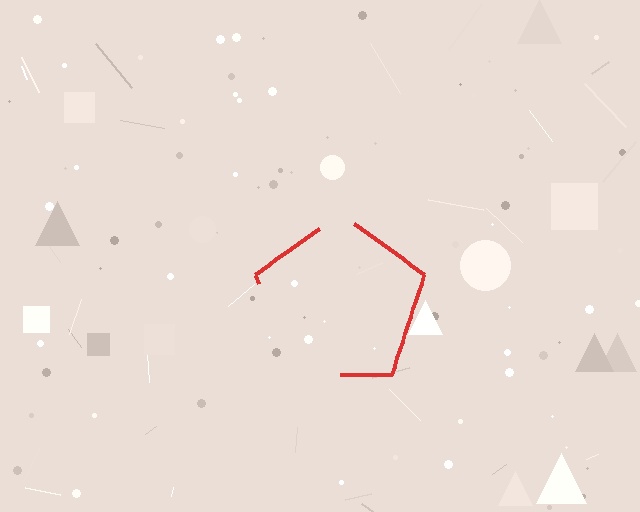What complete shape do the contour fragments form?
The contour fragments form a pentagon.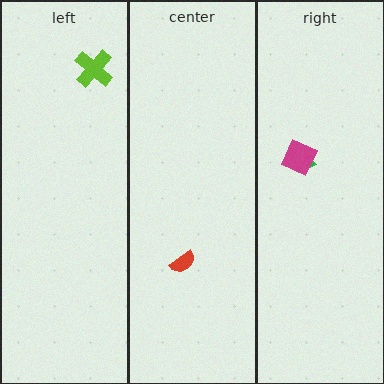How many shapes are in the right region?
2.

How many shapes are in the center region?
1.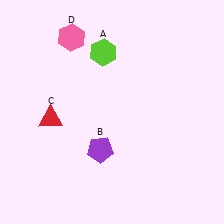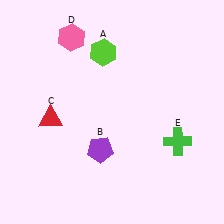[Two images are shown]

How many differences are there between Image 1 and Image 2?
There is 1 difference between the two images.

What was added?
A green cross (E) was added in Image 2.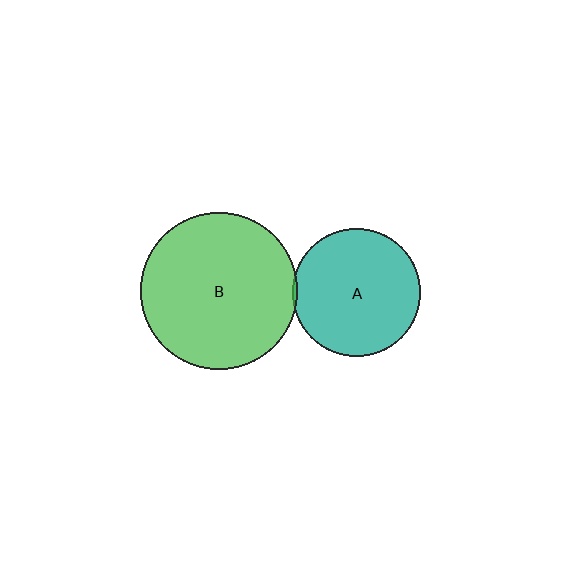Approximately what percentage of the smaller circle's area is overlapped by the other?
Approximately 5%.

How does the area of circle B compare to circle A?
Approximately 1.5 times.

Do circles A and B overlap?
Yes.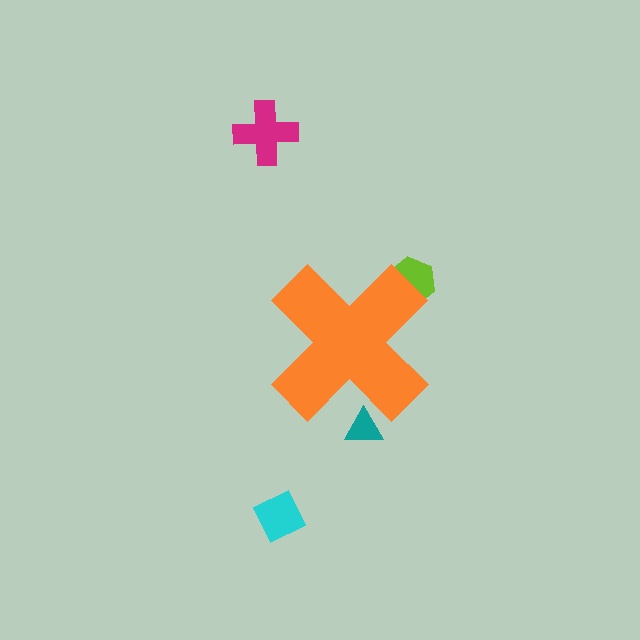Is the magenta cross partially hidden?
No, the magenta cross is fully visible.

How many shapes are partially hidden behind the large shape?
2 shapes are partially hidden.